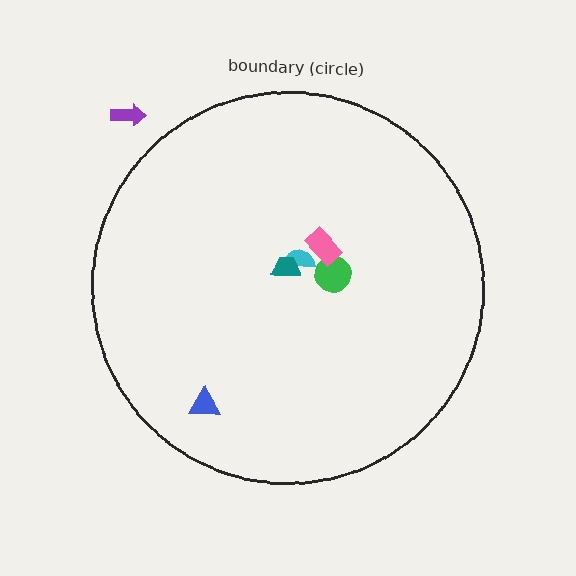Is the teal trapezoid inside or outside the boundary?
Inside.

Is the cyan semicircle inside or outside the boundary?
Inside.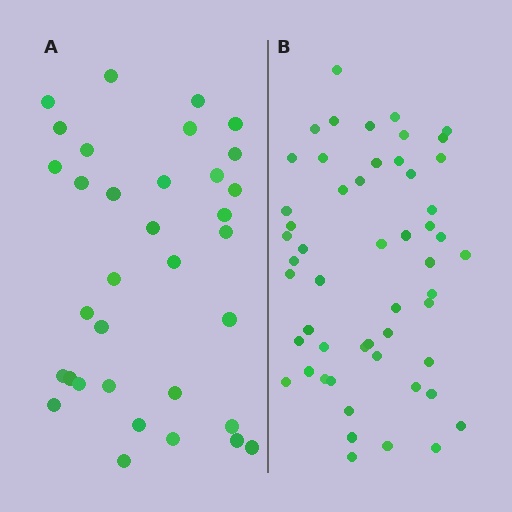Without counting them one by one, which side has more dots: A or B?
Region B (the right region) has more dots.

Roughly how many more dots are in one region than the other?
Region B has approximately 20 more dots than region A.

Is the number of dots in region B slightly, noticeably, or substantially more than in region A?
Region B has substantially more. The ratio is roughly 1.6 to 1.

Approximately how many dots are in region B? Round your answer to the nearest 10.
About 50 dots. (The exact count is 53, which rounds to 50.)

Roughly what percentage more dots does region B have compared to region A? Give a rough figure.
About 55% more.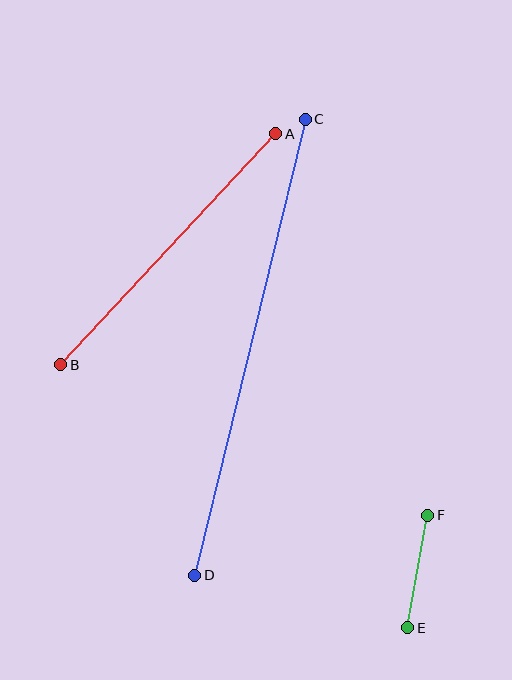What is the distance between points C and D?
The distance is approximately 469 pixels.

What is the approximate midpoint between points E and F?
The midpoint is at approximately (418, 572) pixels.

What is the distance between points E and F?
The distance is approximately 114 pixels.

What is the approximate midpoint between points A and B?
The midpoint is at approximately (168, 249) pixels.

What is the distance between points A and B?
The distance is approximately 316 pixels.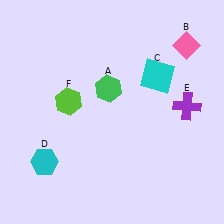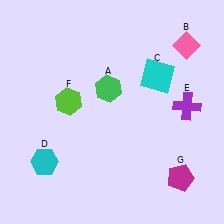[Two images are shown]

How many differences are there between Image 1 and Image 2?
There is 1 difference between the two images.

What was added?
A magenta pentagon (G) was added in Image 2.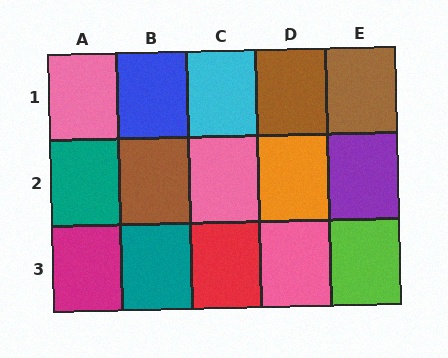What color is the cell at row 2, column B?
Brown.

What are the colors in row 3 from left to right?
Magenta, teal, red, pink, lime.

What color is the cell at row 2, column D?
Orange.